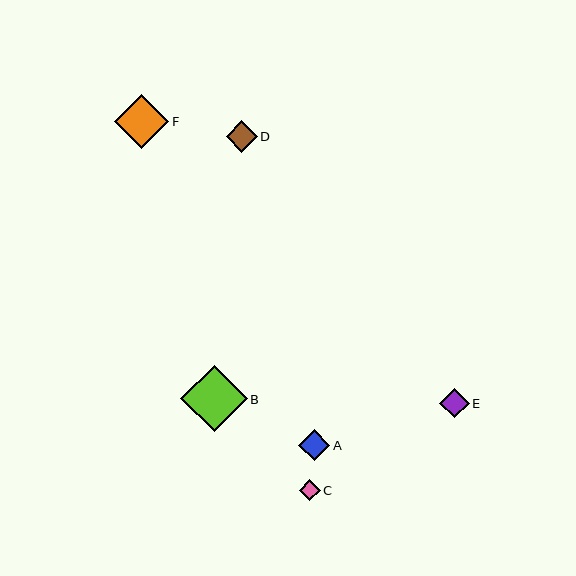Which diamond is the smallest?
Diamond C is the smallest with a size of approximately 21 pixels.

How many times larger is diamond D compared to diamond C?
Diamond D is approximately 1.5 times the size of diamond C.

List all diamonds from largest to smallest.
From largest to smallest: B, F, A, D, E, C.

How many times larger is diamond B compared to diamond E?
Diamond B is approximately 2.2 times the size of diamond E.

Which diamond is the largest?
Diamond B is the largest with a size of approximately 66 pixels.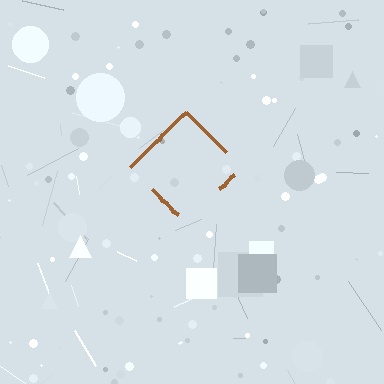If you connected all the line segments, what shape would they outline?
They would outline a diamond.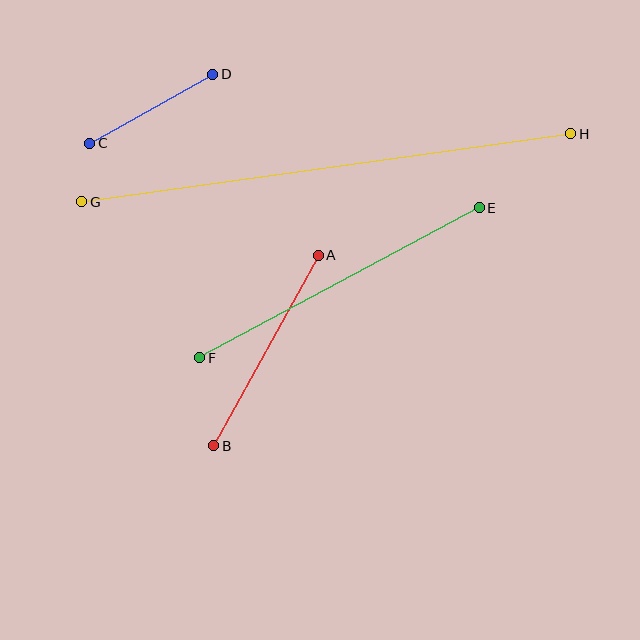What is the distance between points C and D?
The distance is approximately 141 pixels.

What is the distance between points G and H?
The distance is approximately 494 pixels.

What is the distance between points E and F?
The distance is approximately 317 pixels.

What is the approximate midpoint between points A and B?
The midpoint is at approximately (266, 351) pixels.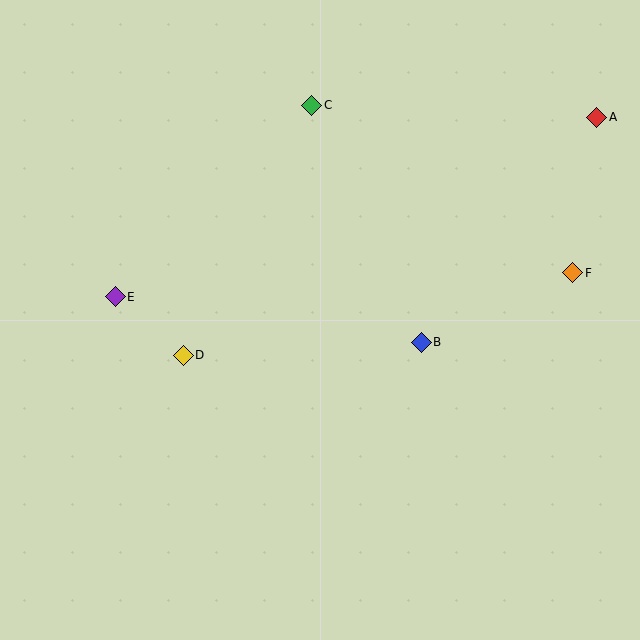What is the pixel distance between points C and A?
The distance between C and A is 285 pixels.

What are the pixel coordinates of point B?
Point B is at (421, 342).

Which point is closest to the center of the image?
Point B at (421, 342) is closest to the center.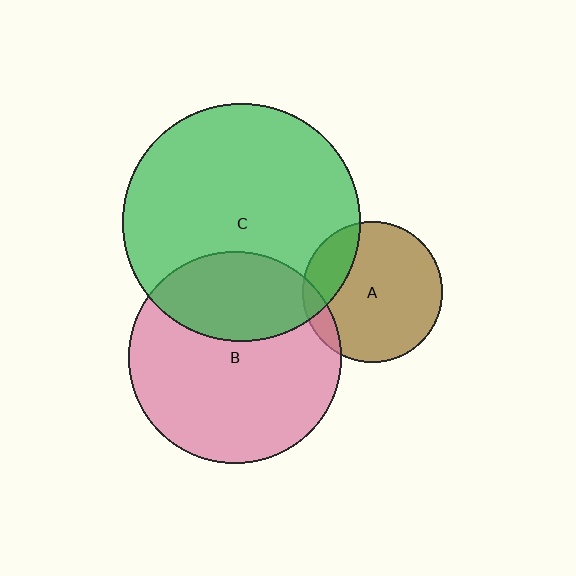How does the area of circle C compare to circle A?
Approximately 2.9 times.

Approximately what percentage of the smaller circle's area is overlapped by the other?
Approximately 20%.